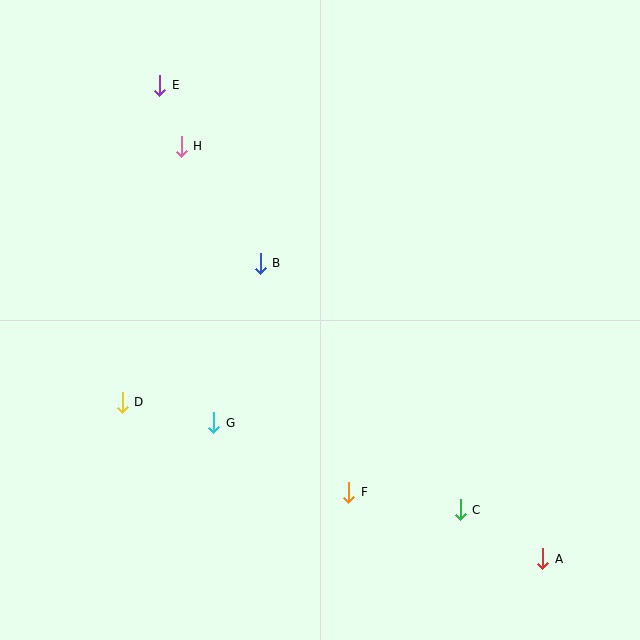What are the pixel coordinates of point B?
Point B is at (260, 263).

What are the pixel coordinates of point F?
Point F is at (349, 492).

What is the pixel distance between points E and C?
The distance between E and C is 520 pixels.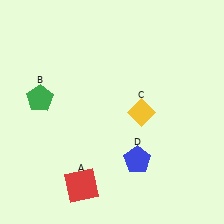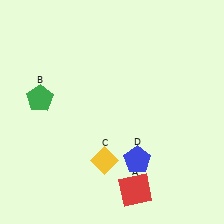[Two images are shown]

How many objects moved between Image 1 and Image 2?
2 objects moved between the two images.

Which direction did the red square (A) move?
The red square (A) moved right.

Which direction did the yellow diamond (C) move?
The yellow diamond (C) moved down.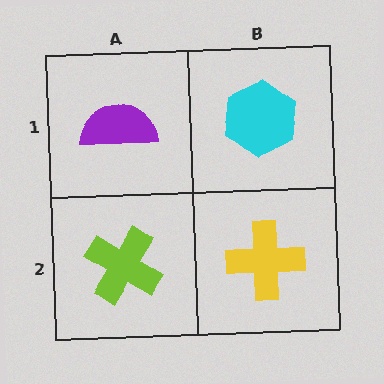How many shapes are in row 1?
2 shapes.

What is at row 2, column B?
A yellow cross.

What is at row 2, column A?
A lime cross.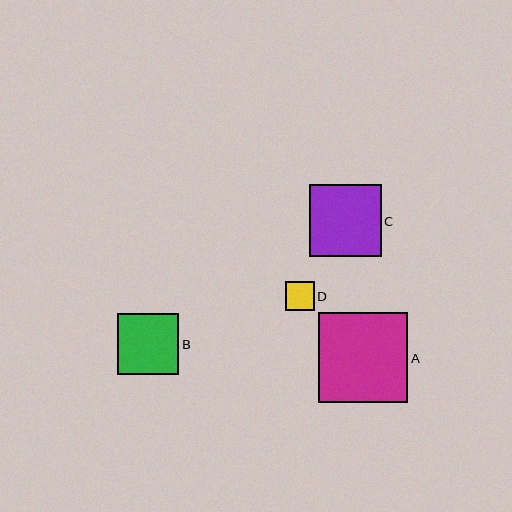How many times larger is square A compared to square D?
Square A is approximately 3.1 times the size of square D.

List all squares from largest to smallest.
From largest to smallest: A, C, B, D.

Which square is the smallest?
Square D is the smallest with a size of approximately 29 pixels.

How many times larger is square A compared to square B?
Square A is approximately 1.5 times the size of square B.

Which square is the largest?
Square A is the largest with a size of approximately 90 pixels.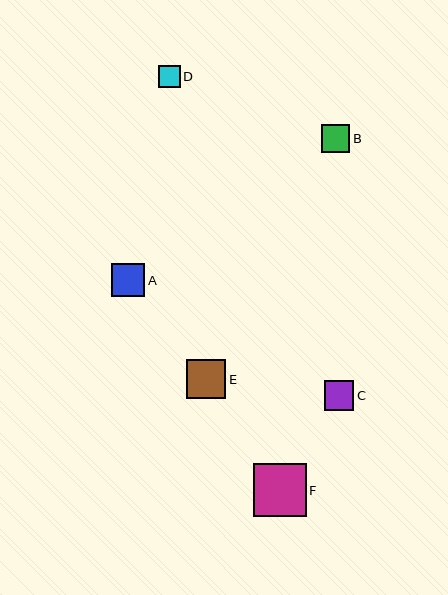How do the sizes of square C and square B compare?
Square C and square B are approximately the same size.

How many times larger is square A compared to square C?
Square A is approximately 1.1 times the size of square C.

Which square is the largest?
Square F is the largest with a size of approximately 53 pixels.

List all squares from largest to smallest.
From largest to smallest: F, E, A, C, B, D.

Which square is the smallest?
Square D is the smallest with a size of approximately 22 pixels.